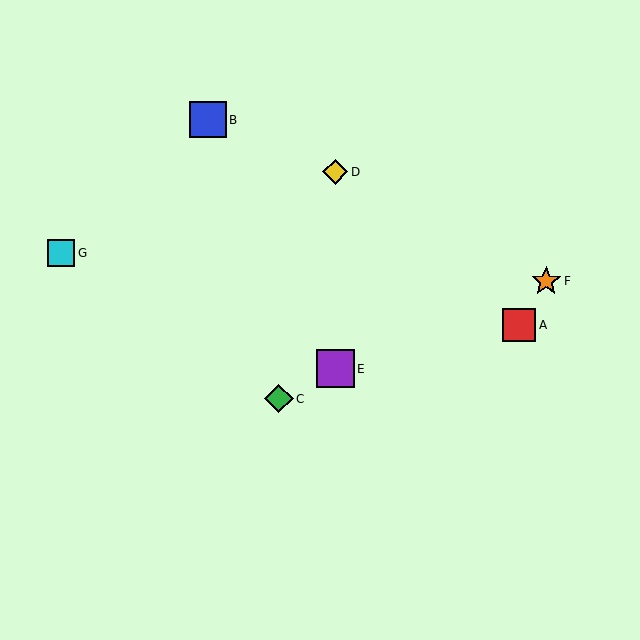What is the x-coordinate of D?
Object D is at x≈335.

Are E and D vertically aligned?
Yes, both are at x≈335.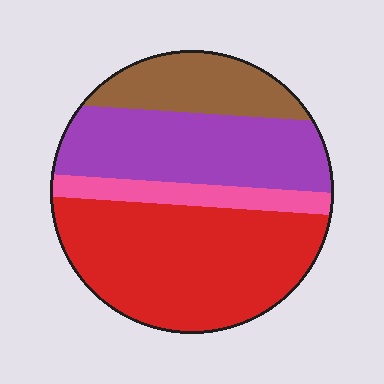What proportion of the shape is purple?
Purple takes up between a sixth and a third of the shape.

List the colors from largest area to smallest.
From largest to smallest: red, purple, brown, pink.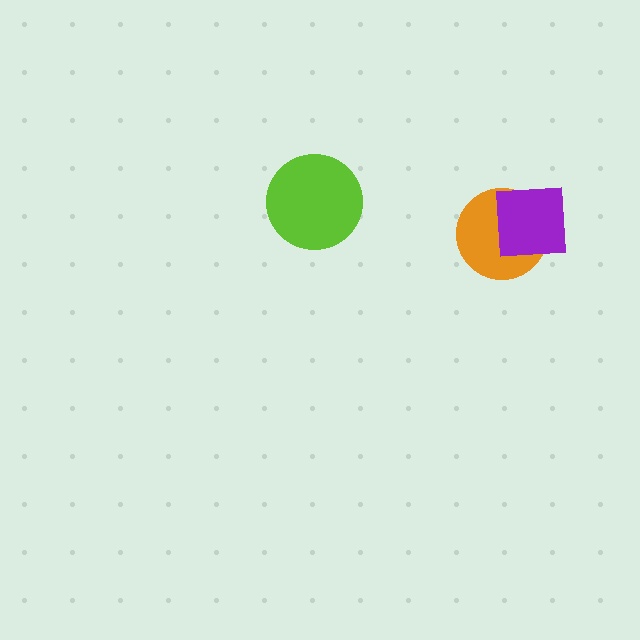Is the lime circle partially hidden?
No, no other shape covers it.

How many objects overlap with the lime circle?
0 objects overlap with the lime circle.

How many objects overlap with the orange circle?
1 object overlaps with the orange circle.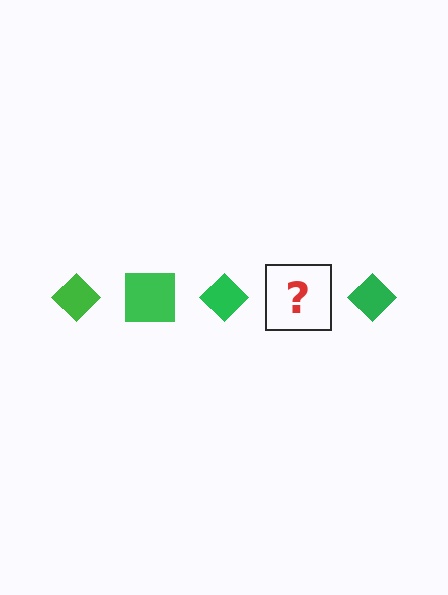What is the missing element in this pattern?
The missing element is a green square.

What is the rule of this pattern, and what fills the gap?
The rule is that the pattern cycles through diamond, square shapes in green. The gap should be filled with a green square.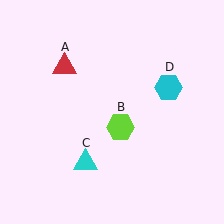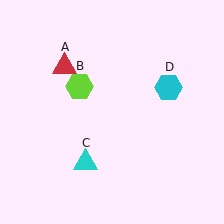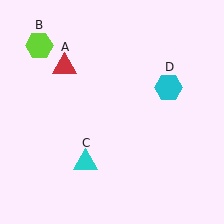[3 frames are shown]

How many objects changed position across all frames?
1 object changed position: lime hexagon (object B).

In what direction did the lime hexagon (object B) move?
The lime hexagon (object B) moved up and to the left.